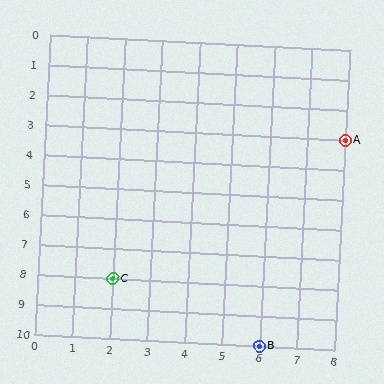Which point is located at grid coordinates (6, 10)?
Point B is at (6, 10).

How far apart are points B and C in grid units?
Points B and C are 4 columns and 2 rows apart (about 4.5 grid units diagonally).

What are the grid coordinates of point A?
Point A is at grid coordinates (8, 3).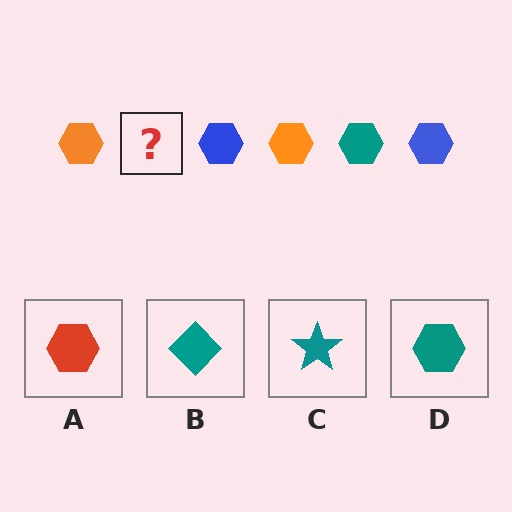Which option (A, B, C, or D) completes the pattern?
D.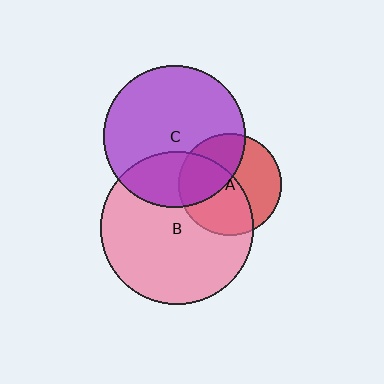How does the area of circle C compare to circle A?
Approximately 1.9 times.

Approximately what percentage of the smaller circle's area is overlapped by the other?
Approximately 30%.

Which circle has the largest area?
Circle B (pink).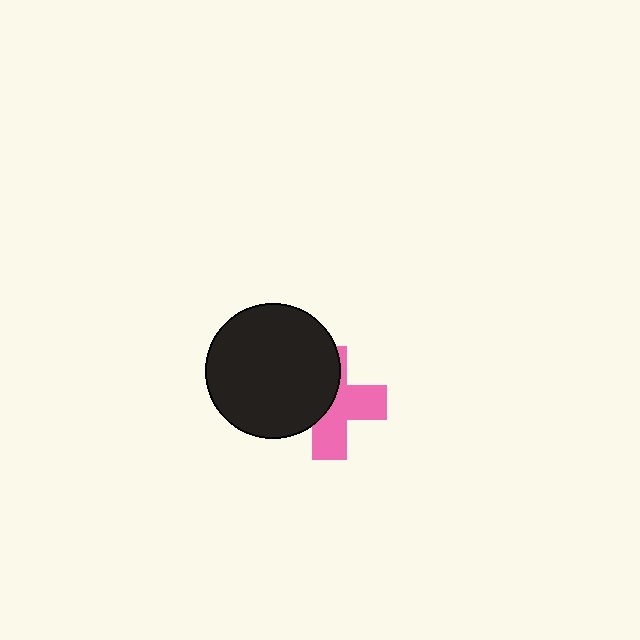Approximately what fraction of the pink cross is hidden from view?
Roughly 47% of the pink cross is hidden behind the black circle.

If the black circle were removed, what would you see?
You would see the complete pink cross.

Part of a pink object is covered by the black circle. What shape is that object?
It is a cross.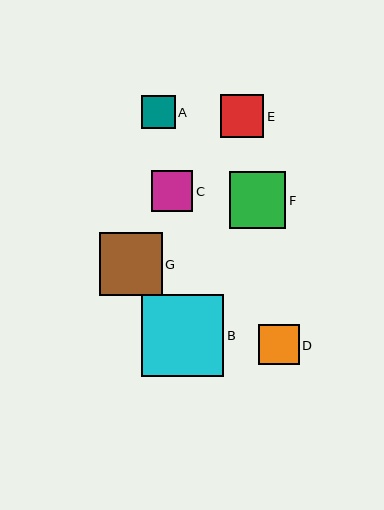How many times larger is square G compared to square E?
Square G is approximately 1.5 times the size of square E.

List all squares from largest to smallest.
From largest to smallest: B, G, F, E, C, D, A.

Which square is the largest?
Square B is the largest with a size of approximately 82 pixels.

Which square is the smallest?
Square A is the smallest with a size of approximately 33 pixels.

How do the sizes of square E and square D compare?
Square E and square D are approximately the same size.